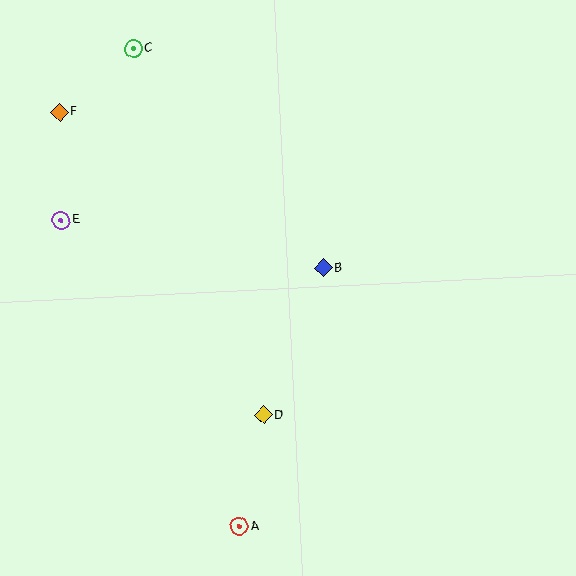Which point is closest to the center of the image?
Point B at (323, 268) is closest to the center.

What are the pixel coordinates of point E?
Point E is at (61, 220).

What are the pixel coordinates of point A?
Point A is at (239, 526).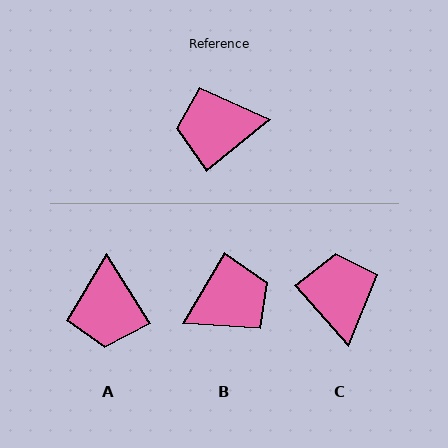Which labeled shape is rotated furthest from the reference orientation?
B, about 159 degrees away.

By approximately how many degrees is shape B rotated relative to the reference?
Approximately 159 degrees clockwise.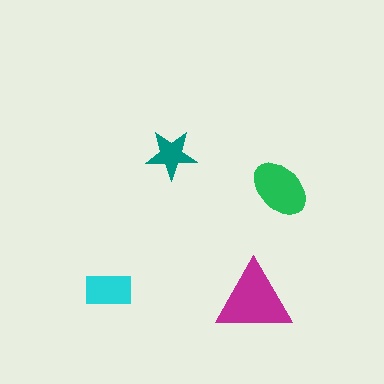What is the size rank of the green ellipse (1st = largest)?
2nd.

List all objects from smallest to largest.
The teal star, the cyan rectangle, the green ellipse, the magenta triangle.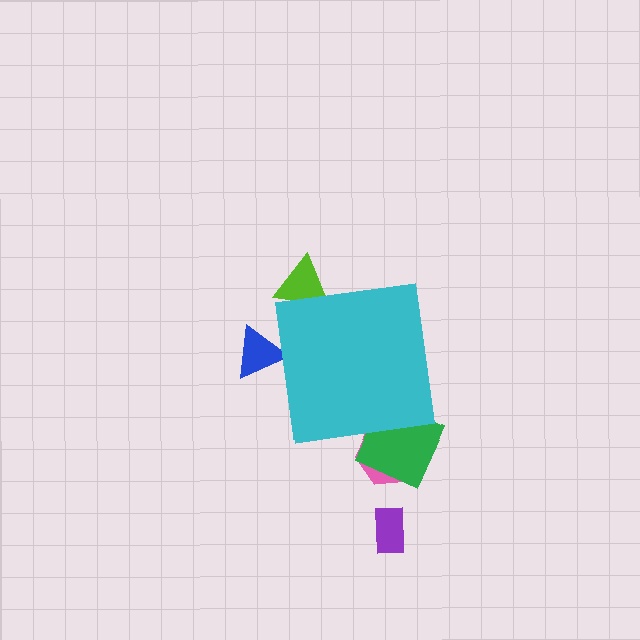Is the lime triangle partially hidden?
Yes, the lime triangle is partially hidden behind the cyan square.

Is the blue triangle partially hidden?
Yes, the blue triangle is partially hidden behind the cyan square.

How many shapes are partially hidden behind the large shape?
4 shapes are partially hidden.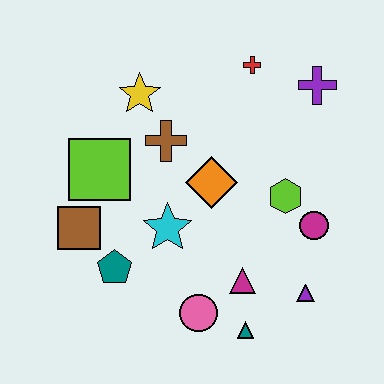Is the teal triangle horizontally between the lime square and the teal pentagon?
No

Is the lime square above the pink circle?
Yes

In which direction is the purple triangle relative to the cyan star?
The purple triangle is to the right of the cyan star.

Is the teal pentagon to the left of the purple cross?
Yes